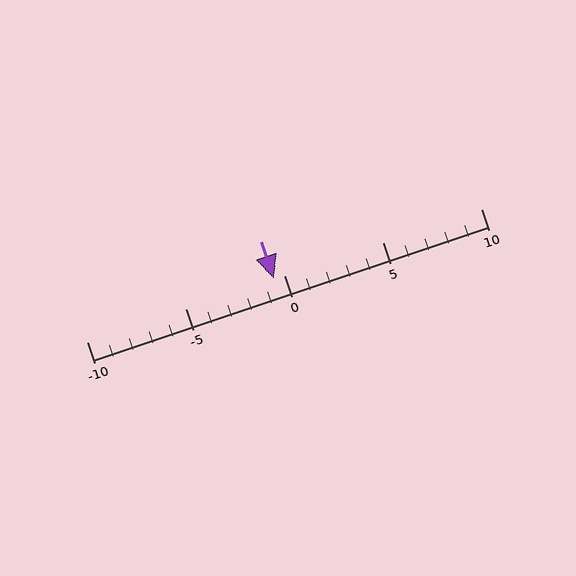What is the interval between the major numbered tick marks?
The major tick marks are spaced 5 units apart.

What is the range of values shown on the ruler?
The ruler shows values from -10 to 10.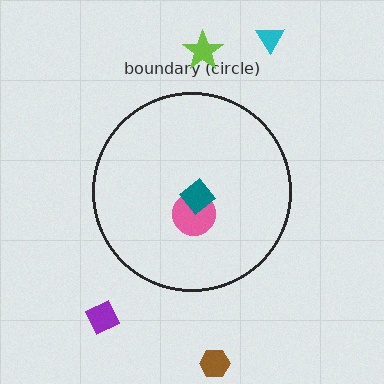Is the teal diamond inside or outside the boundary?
Inside.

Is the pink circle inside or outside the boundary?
Inside.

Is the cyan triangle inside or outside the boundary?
Outside.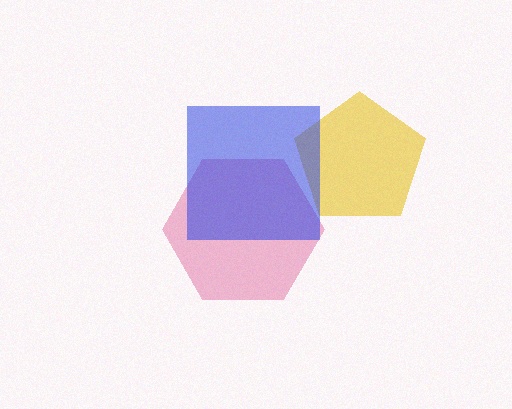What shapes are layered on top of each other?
The layered shapes are: a pink hexagon, a yellow pentagon, a blue square.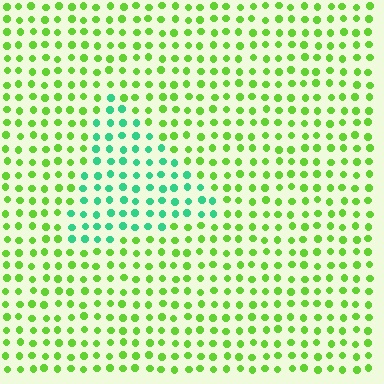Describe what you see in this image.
The image is filled with small lime elements in a uniform arrangement. A triangle-shaped region is visible where the elements are tinted to a slightly different hue, forming a subtle color boundary.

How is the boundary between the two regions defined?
The boundary is defined purely by a slight shift in hue (about 51 degrees). Spacing, size, and orientation are identical on both sides.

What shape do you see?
I see a triangle.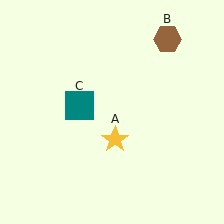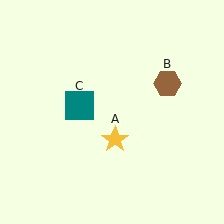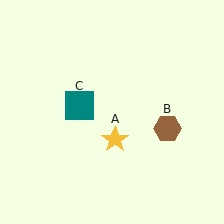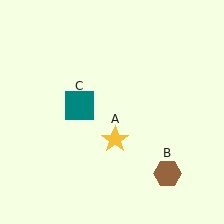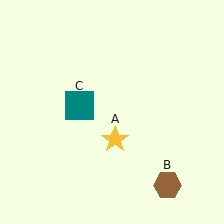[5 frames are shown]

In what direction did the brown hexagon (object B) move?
The brown hexagon (object B) moved down.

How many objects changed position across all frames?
1 object changed position: brown hexagon (object B).